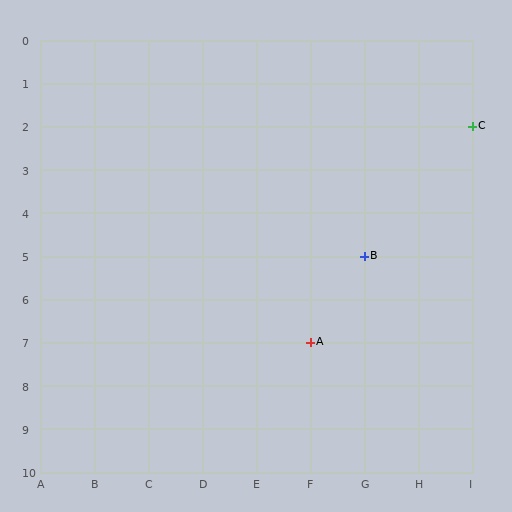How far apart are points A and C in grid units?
Points A and C are 3 columns and 5 rows apart (about 5.8 grid units diagonally).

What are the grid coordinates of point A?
Point A is at grid coordinates (F, 7).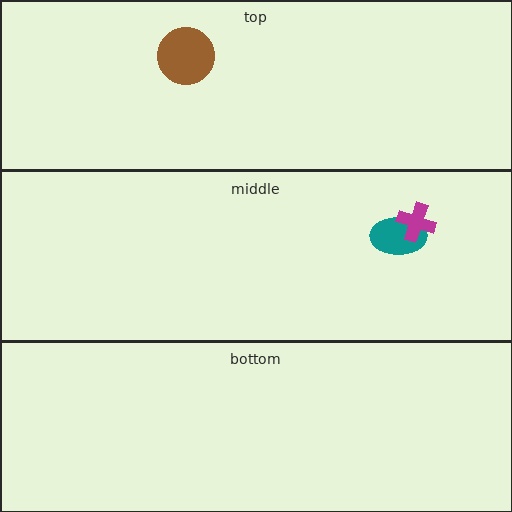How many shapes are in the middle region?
2.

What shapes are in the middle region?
The teal ellipse, the magenta cross.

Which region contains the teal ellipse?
The middle region.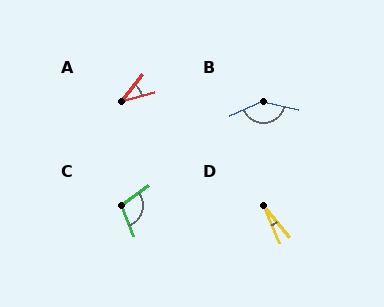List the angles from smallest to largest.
D (16°), A (36°), C (105°), B (144°).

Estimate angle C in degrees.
Approximately 105 degrees.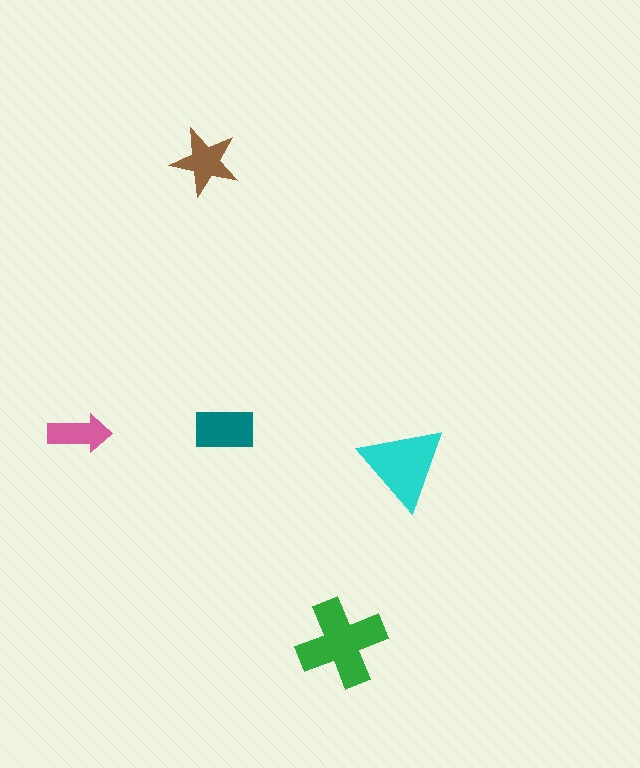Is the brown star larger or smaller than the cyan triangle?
Smaller.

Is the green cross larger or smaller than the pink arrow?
Larger.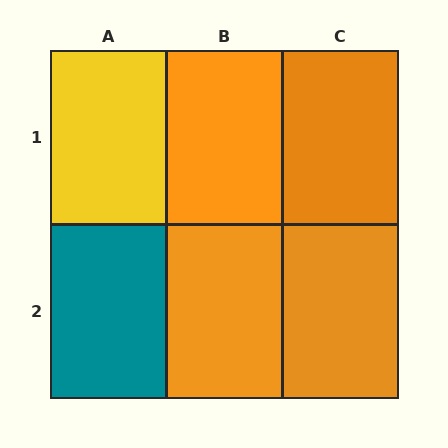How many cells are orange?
4 cells are orange.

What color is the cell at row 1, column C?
Orange.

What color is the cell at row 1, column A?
Yellow.